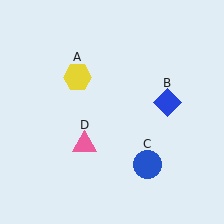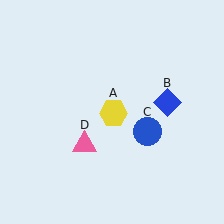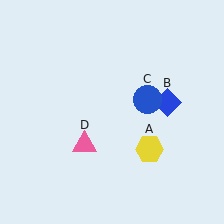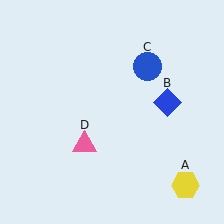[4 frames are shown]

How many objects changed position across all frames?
2 objects changed position: yellow hexagon (object A), blue circle (object C).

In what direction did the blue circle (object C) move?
The blue circle (object C) moved up.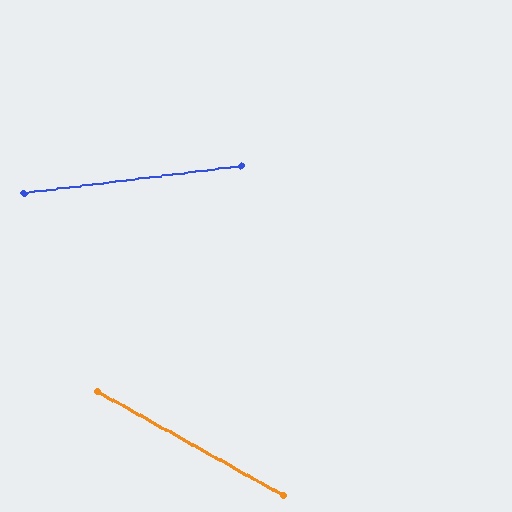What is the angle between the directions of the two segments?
Approximately 36 degrees.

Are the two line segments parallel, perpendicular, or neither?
Neither parallel nor perpendicular — they differ by about 36°.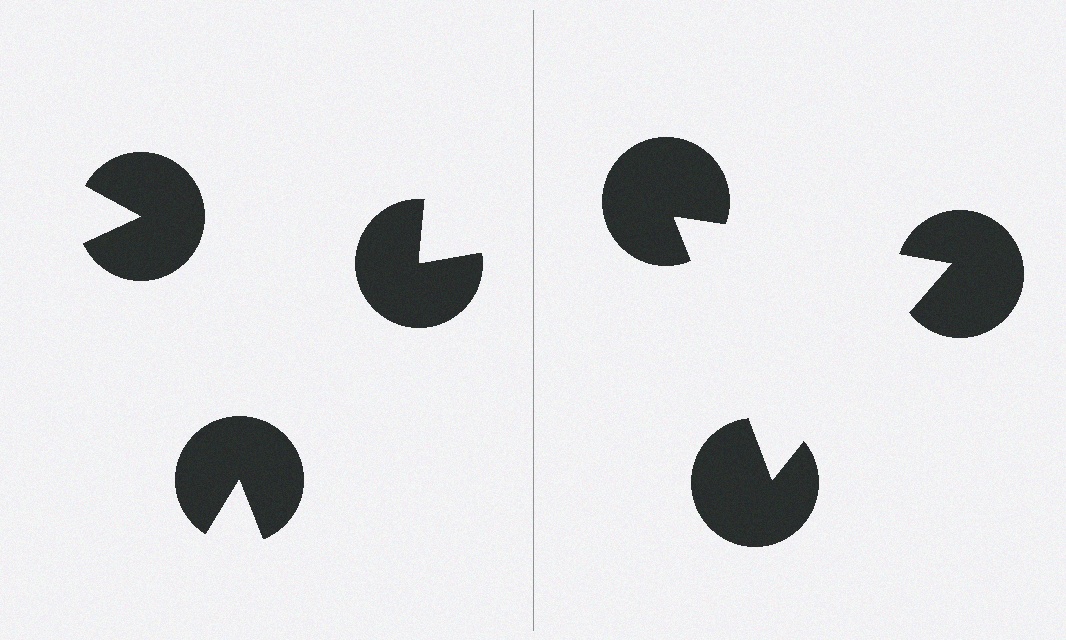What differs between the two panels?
The pac-man discs are positioned identically on both sides; only the wedge orientations differ. On the right they align to a triangle; on the left they are misaligned.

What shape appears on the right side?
An illusory triangle.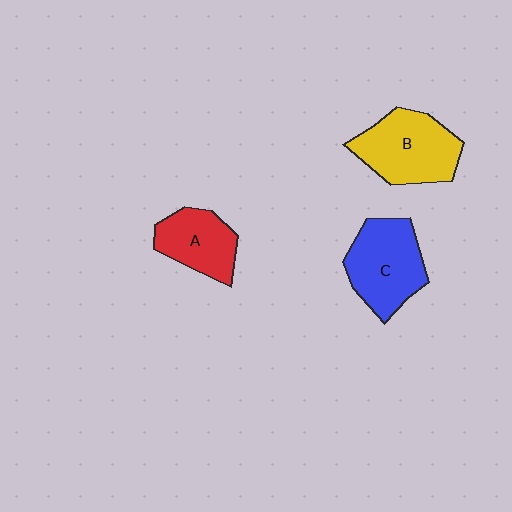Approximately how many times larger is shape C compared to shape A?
Approximately 1.4 times.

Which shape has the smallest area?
Shape A (red).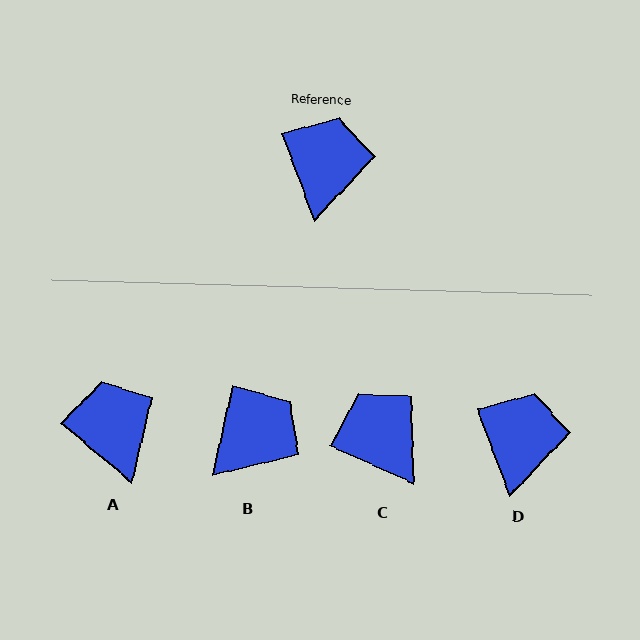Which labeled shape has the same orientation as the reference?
D.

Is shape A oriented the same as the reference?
No, it is off by about 30 degrees.